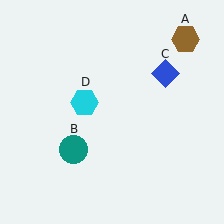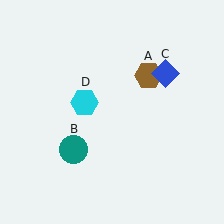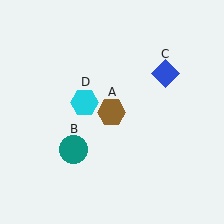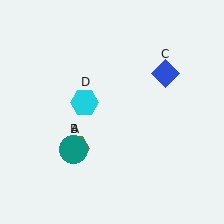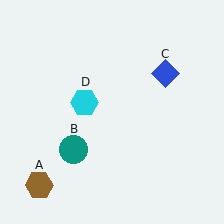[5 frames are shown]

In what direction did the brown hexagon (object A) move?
The brown hexagon (object A) moved down and to the left.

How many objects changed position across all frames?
1 object changed position: brown hexagon (object A).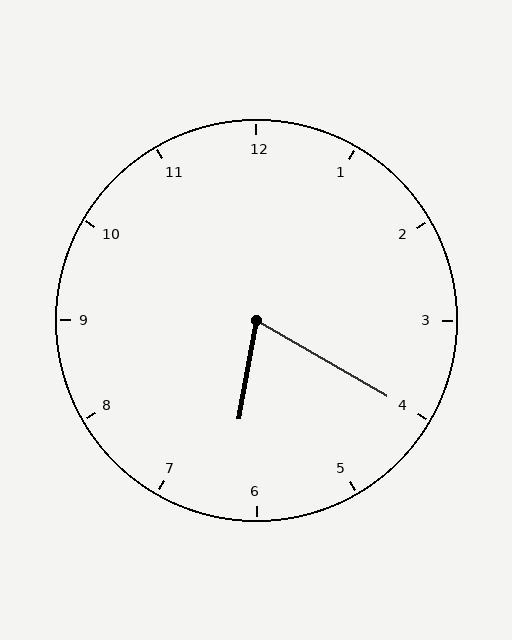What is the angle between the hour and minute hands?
Approximately 70 degrees.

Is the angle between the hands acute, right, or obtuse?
It is acute.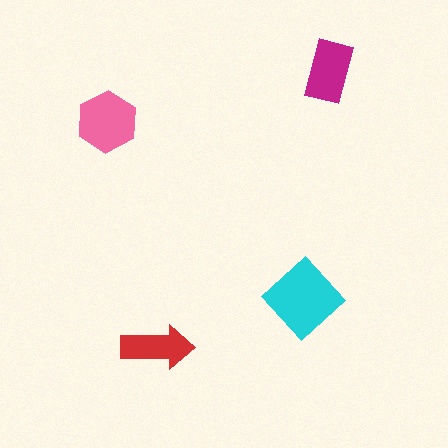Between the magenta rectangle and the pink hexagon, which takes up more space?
The pink hexagon.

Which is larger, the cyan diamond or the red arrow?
The cyan diamond.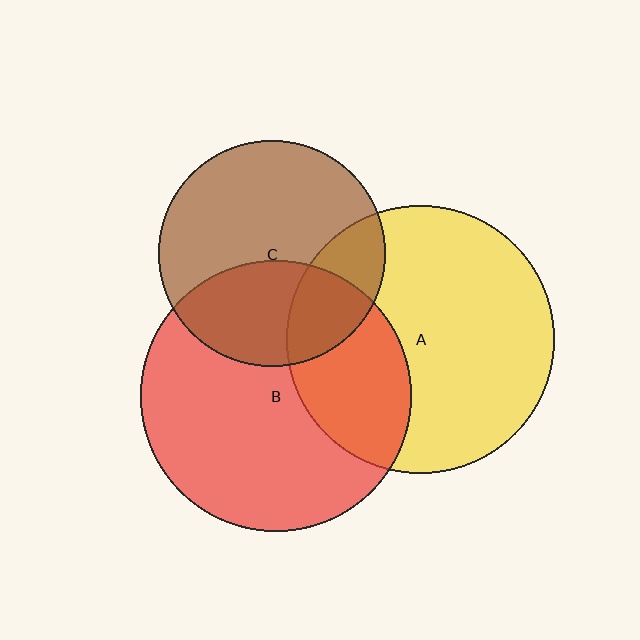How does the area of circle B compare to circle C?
Approximately 1.4 times.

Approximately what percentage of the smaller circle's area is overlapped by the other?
Approximately 30%.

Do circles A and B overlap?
Yes.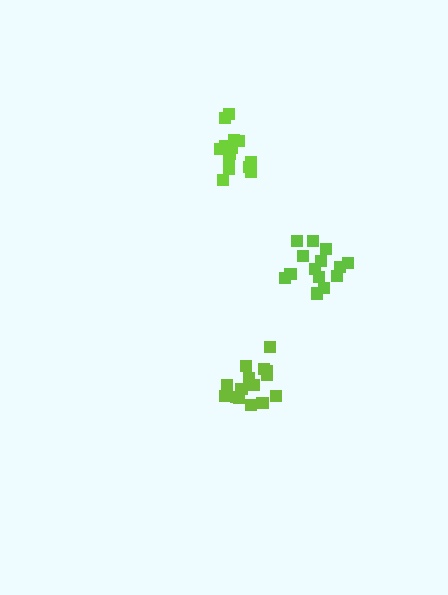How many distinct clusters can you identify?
There are 3 distinct clusters.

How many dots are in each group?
Group 1: 14 dots, Group 2: 15 dots, Group 3: 14 dots (43 total).